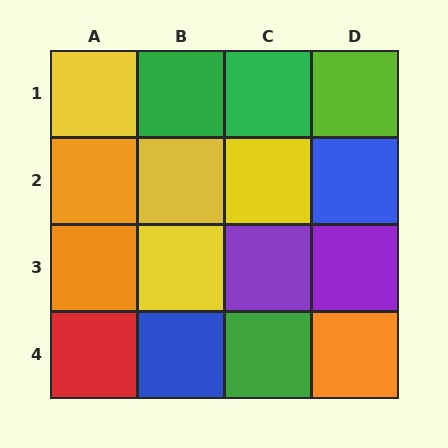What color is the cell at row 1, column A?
Yellow.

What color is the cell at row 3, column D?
Purple.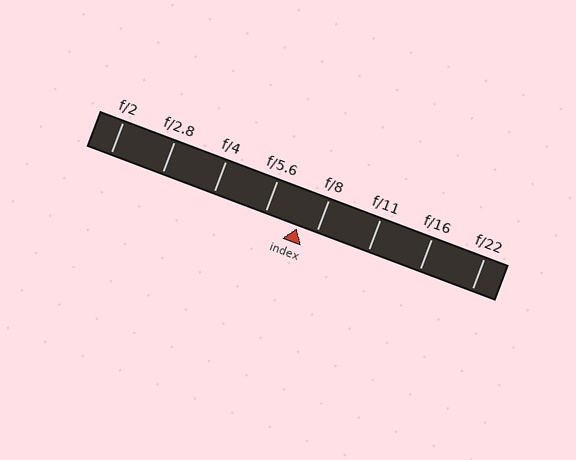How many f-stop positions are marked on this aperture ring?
There are 8 f-stop positions marked.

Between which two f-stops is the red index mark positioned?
The index mark is between f/5.6 and f/8.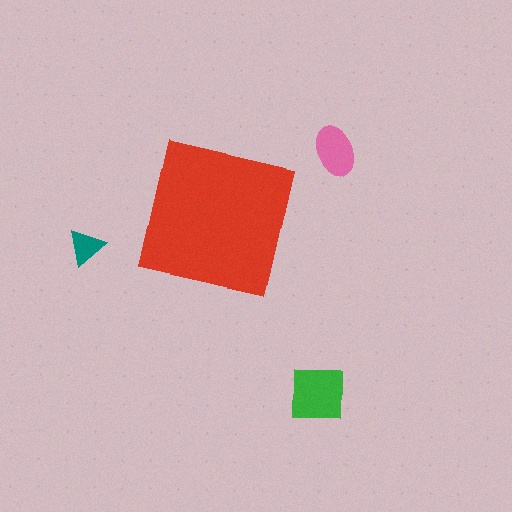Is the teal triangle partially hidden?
No, the teal triangle is fully visible.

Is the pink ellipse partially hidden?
No, the pink ellipse is fully visible.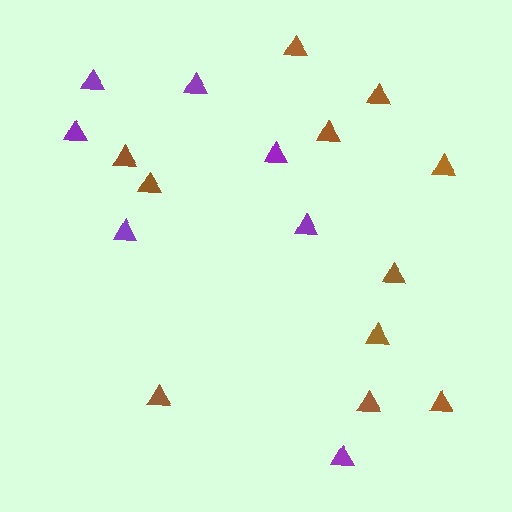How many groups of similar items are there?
There are 2 groups: one group of brown triangles (11) and one group of purple triangles (7).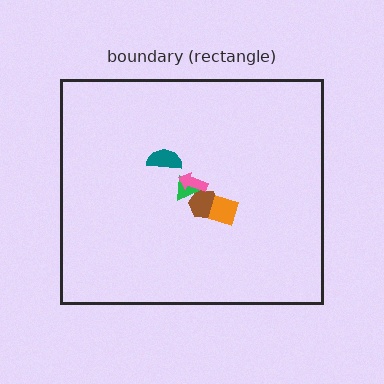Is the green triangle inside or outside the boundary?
Inside.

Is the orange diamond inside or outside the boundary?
Inside.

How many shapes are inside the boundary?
5 inside, 0 outside.